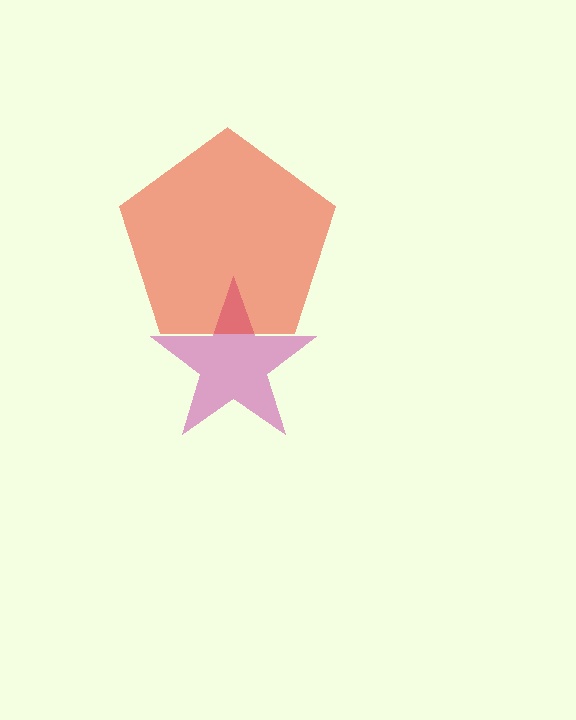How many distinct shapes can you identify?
There are 2 distinct shapes: a magenta star, a red pentagon.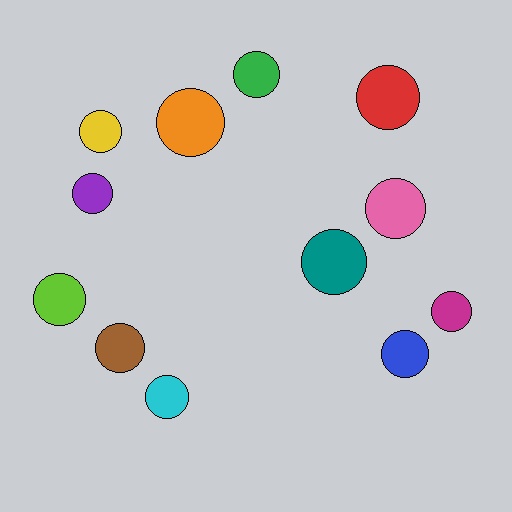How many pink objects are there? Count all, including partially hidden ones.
There is 1 pink object.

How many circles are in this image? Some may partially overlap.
There are 12 circles.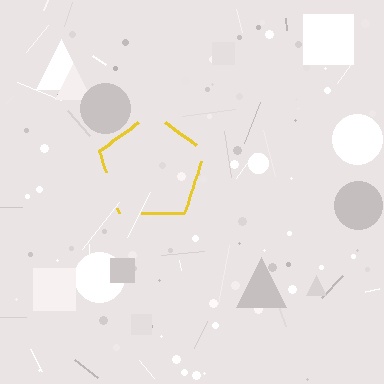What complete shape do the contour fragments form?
The contour fragments form a pentagon.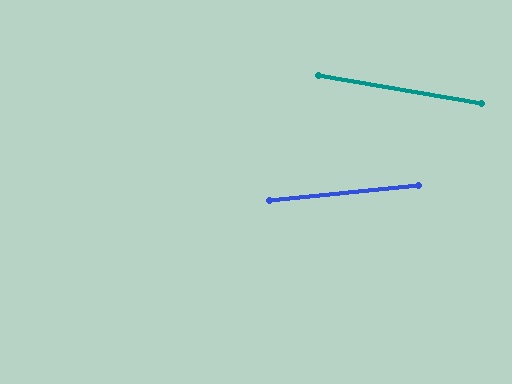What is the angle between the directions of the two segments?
Approximately 15 degrees.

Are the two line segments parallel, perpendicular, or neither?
Neither parallel nor perpendicular — they differ by about 15°.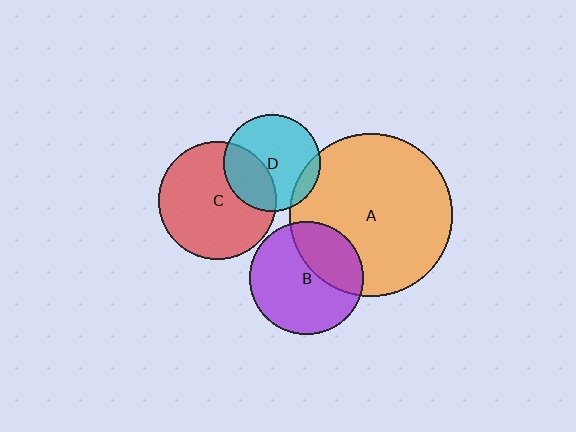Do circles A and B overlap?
Yes.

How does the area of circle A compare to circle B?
Approximately 2.1 times.